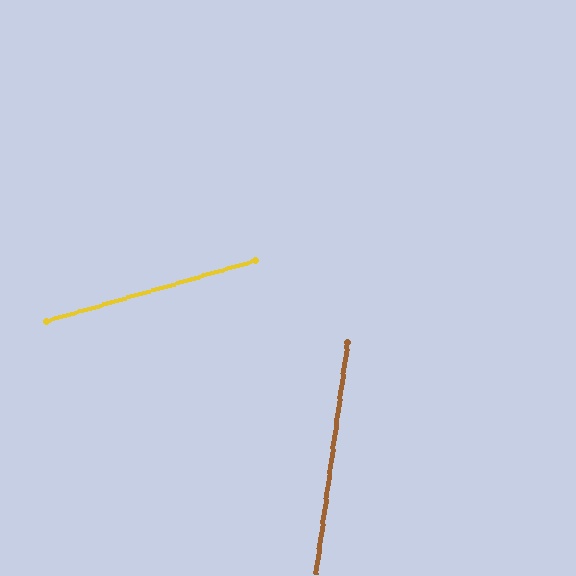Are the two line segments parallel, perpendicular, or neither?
Neither parallel nor perpendicular — they differ by about 66°.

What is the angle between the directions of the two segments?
Approximately 66 degrees.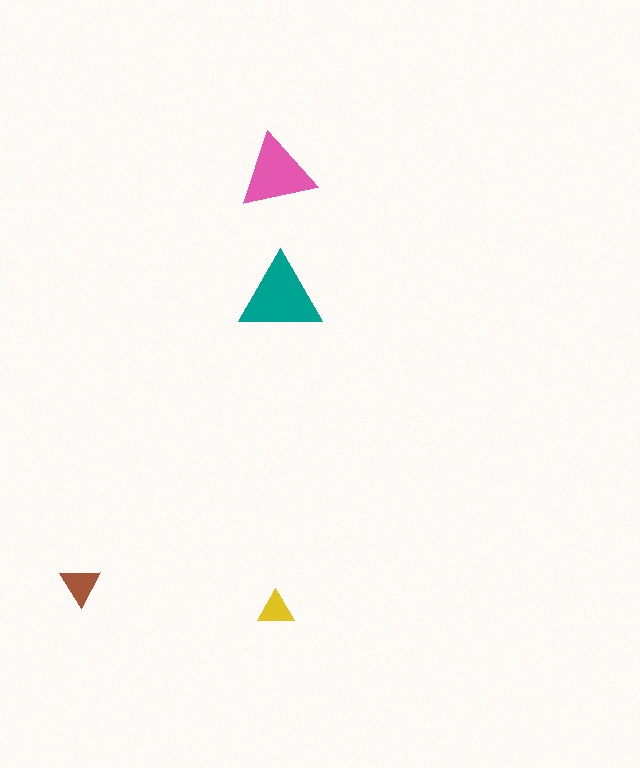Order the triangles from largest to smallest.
the teal one, the pink one, the brown one, the yellow one.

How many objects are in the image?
There are 4 objects in the image.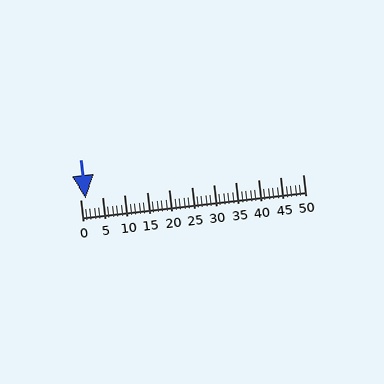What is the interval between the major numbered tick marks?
The major tick marks are spaced 5 units apart.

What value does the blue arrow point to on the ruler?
The blue arrow points to approximately 1.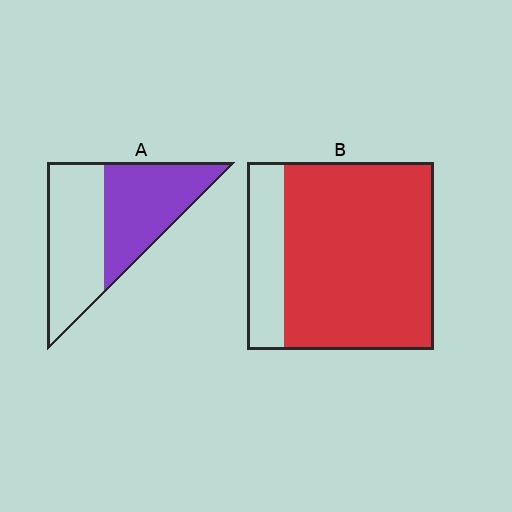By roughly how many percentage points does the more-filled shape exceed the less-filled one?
By roughly 30 percentage points (B over A).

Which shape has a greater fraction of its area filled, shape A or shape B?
Shape B.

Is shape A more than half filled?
Roughly half.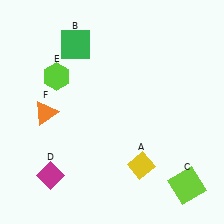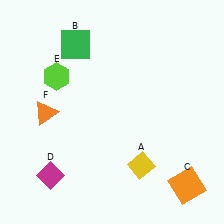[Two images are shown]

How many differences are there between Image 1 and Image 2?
There is 1 difference between the two images.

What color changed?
The square (C) changed from lime in Image 1 to orange in Image 2.